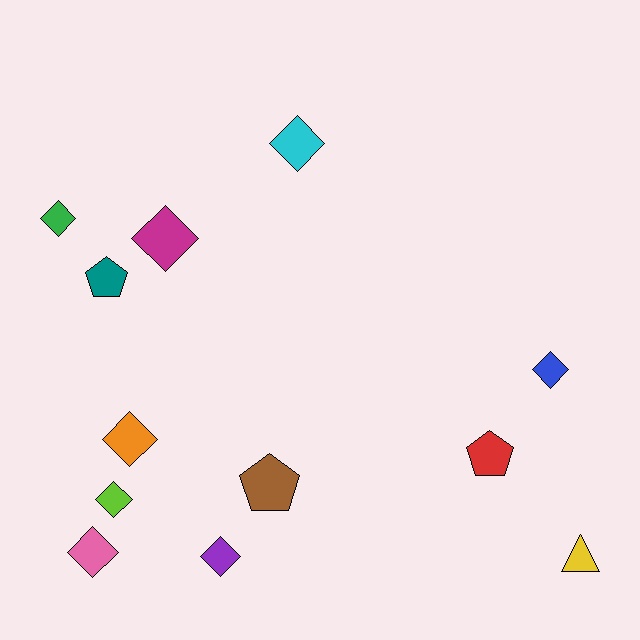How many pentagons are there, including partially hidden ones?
There are 3 pentagons.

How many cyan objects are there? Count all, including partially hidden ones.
There is 1 cyan object.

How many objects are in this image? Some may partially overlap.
There are 12 objects.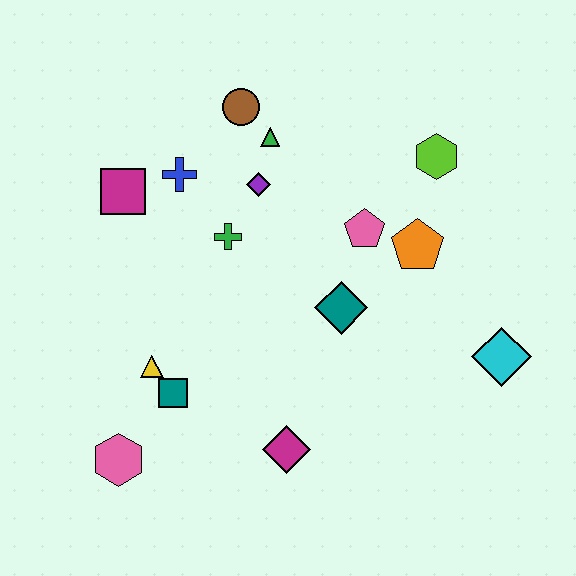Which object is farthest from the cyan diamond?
The magenta square is farthest from the cyan diamond.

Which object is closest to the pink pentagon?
The orange pentagon is closest to the pink pentagon.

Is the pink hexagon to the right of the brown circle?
No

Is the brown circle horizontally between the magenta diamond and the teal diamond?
No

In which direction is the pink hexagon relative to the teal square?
The pink hexagon is below the teal square.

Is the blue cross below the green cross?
No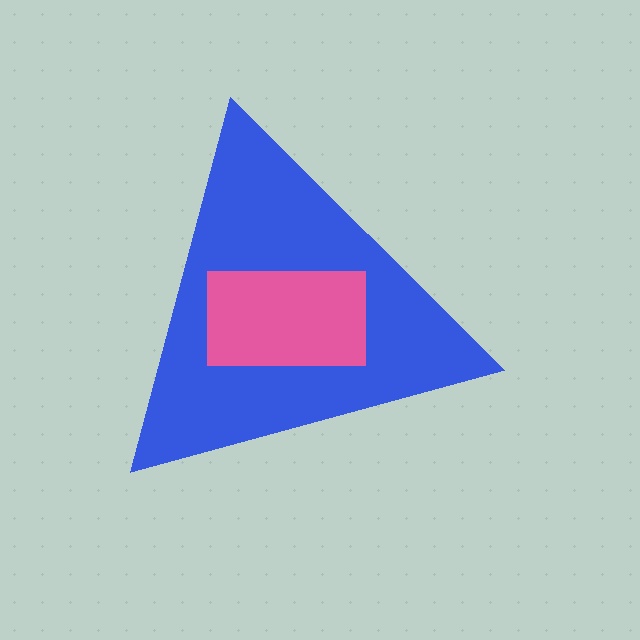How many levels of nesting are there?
2.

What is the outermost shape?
The blue triangle.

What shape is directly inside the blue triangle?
The pink rectangle.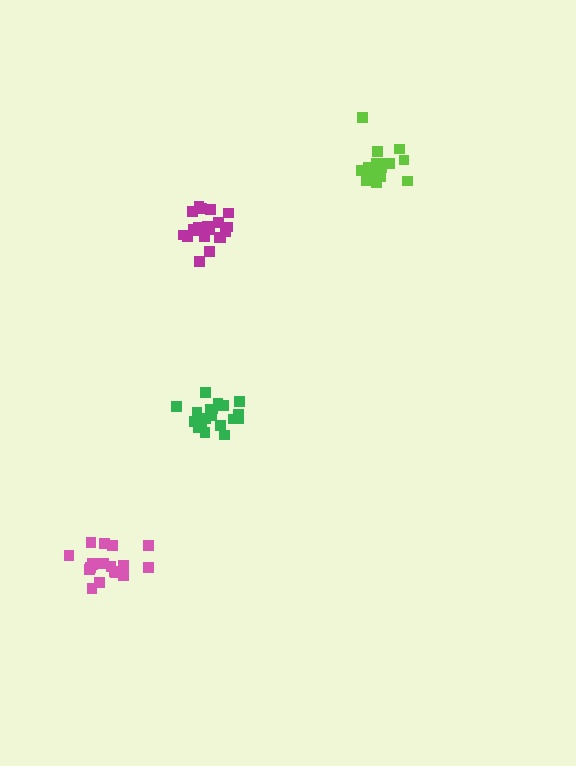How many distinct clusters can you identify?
There are 4 distinct clusters.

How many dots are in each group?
Group 1: 18 dots, Group 2: 19 dots, Group 3: 19 dots, Group 4: 21 dots (77 total).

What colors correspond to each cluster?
The clusters are colored: pink, green, lime, magenta.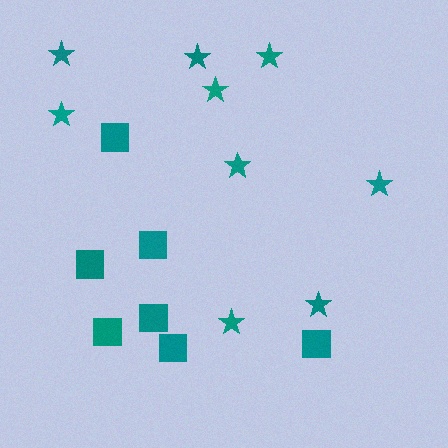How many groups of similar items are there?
There are 2 groups: one group of squares (7) and one group of stars (9).